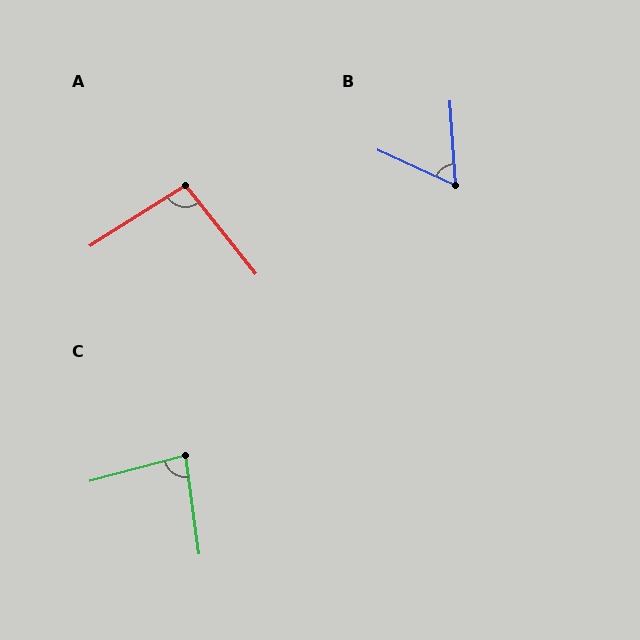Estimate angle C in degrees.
Approximately 83 degrees.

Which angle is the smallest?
B, at approximately 62 degrees.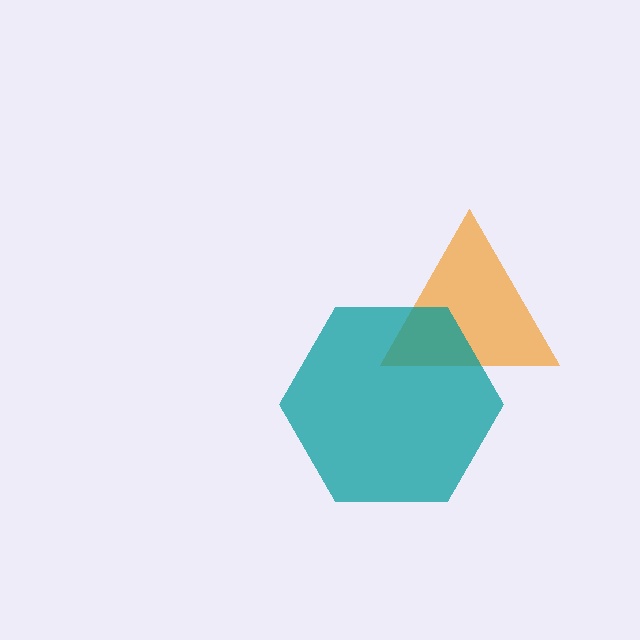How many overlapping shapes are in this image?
There are 2 overlapping shapes in the image.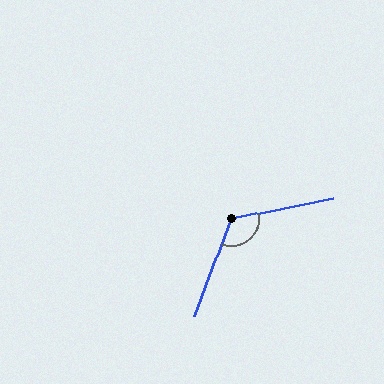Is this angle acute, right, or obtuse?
It is obtuse.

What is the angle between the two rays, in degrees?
Approximately 121 degrees.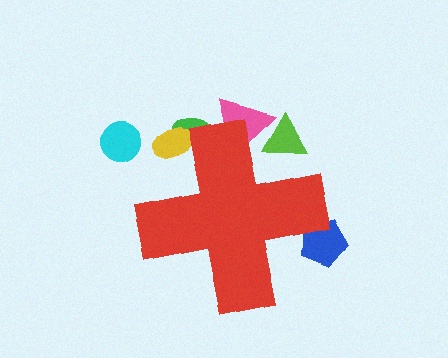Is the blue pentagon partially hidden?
Yes, the blue pentagon is partially hidden behind the red cross.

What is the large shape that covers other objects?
A red cross.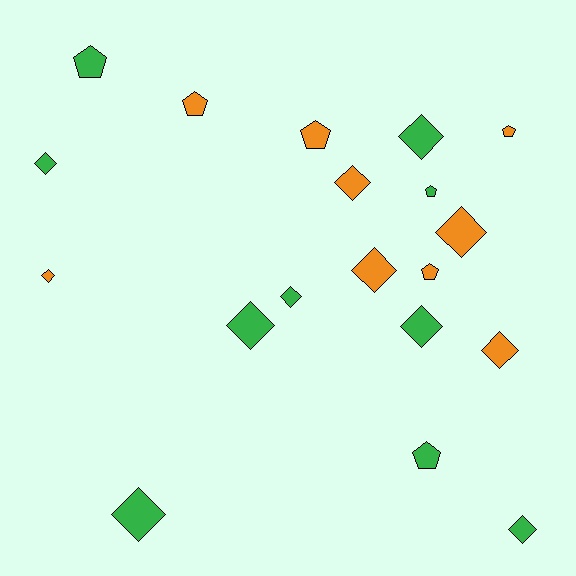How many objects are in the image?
There are 19 objects.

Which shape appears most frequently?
Diamond, with 12 objects.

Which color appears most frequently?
Green, with 10 objects.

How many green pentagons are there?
There are 3 green pentagons.